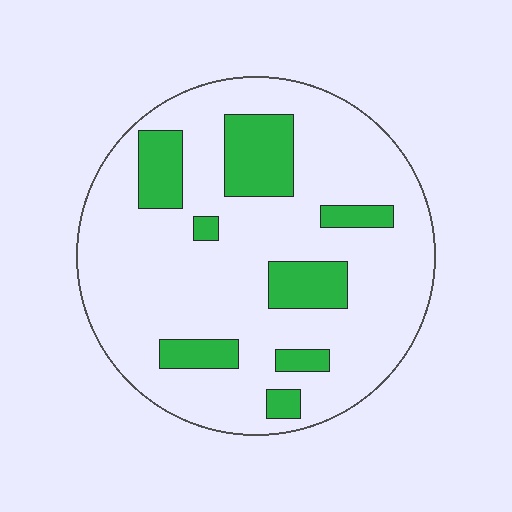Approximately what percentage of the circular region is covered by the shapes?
Approximately 20%.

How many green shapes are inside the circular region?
8.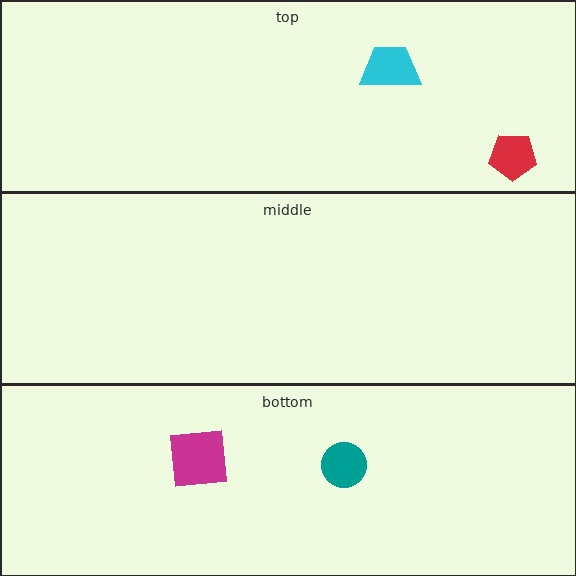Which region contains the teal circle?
The bottom region.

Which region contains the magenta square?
The bottom region.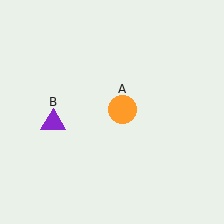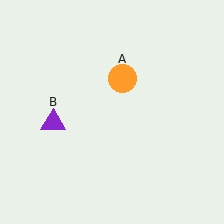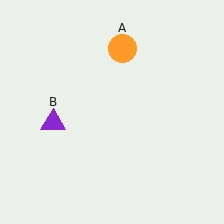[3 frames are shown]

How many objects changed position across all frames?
1 object changed position: orange circle (object A).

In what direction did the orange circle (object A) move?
The orange circle (object A) moved up.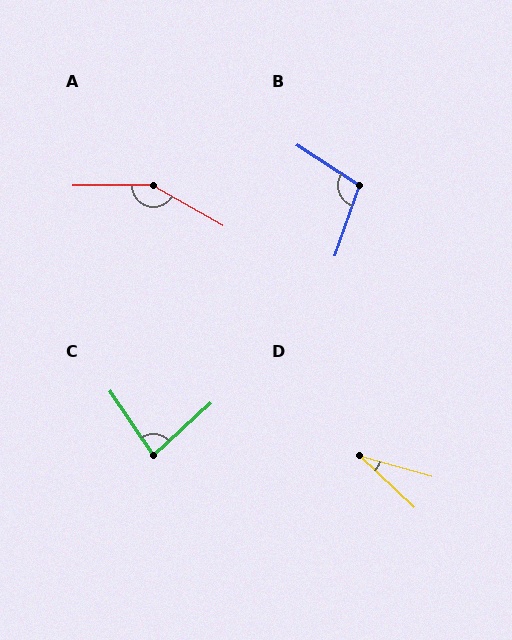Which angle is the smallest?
D, at approximately 28 degrees.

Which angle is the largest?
A, at approximately 150 degrees.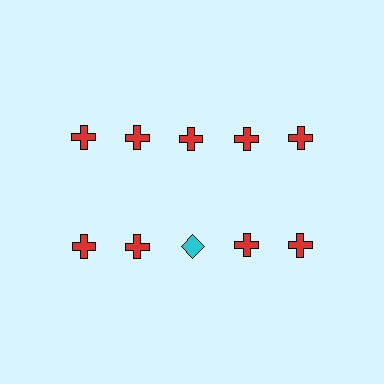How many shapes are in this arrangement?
There are 10 shapes arranged in a grid pattern.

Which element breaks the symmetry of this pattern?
The cyan diamond in the second row, center column breaks the symmetry. All other shapes are red crosses.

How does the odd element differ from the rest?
It differs in both color (cyan instead of red) and shape (diamond instead of cross).